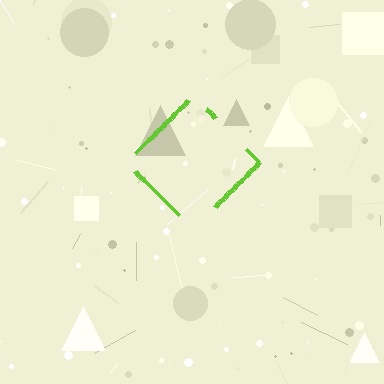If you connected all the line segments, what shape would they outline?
They would outline a diamond.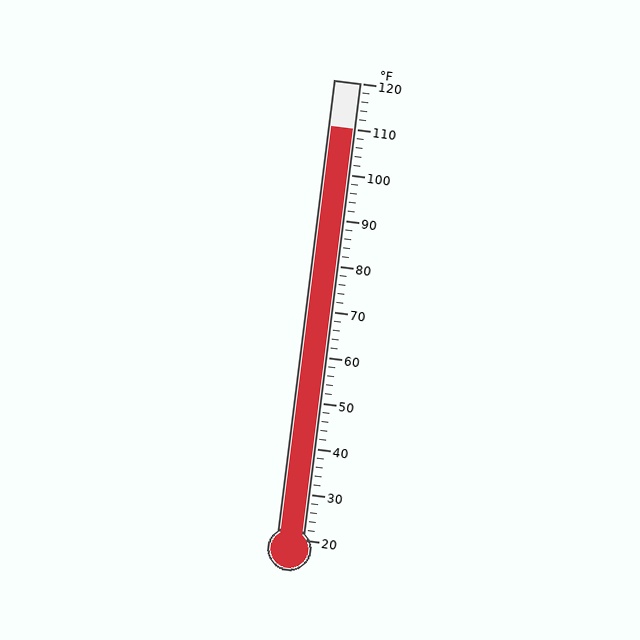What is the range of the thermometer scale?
The thermometer scale ranges from 20°F to 120°F.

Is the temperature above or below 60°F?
The temperature is above 60°F.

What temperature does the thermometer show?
The thermometer shows approximately 110°F.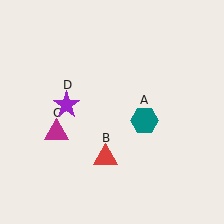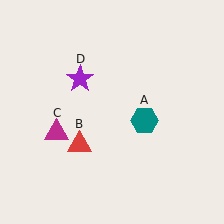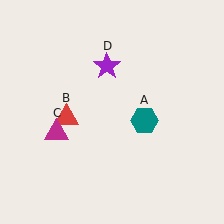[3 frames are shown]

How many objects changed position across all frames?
2 objects changed position: red triangle (object B), purple star (object D).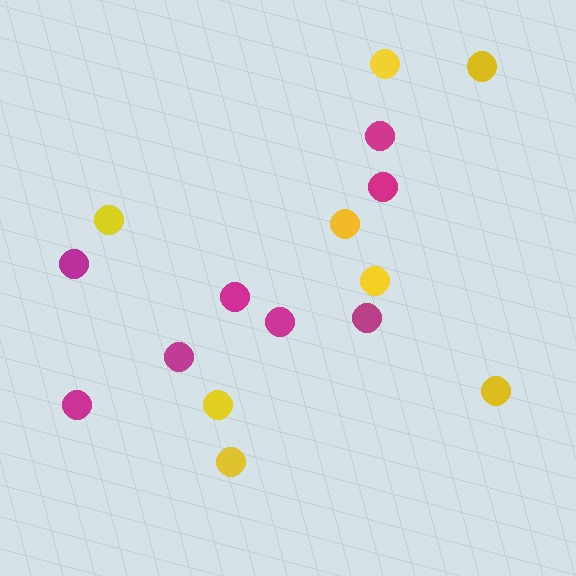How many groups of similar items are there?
There are 2 groups: one group of yellow circles (8) and one group of magenta circles (8).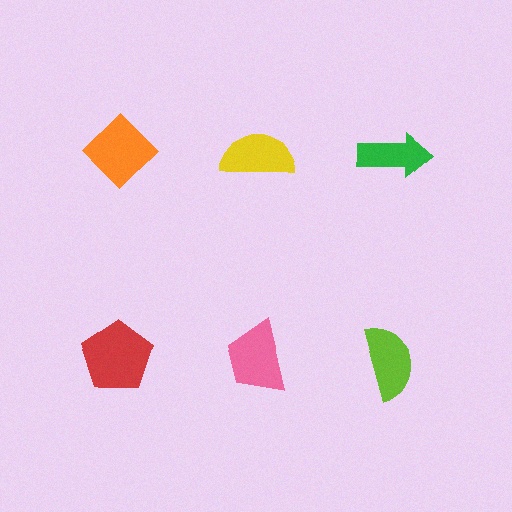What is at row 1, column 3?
A green arrow.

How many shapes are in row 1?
3 shapes.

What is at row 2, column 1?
A red pentagon.